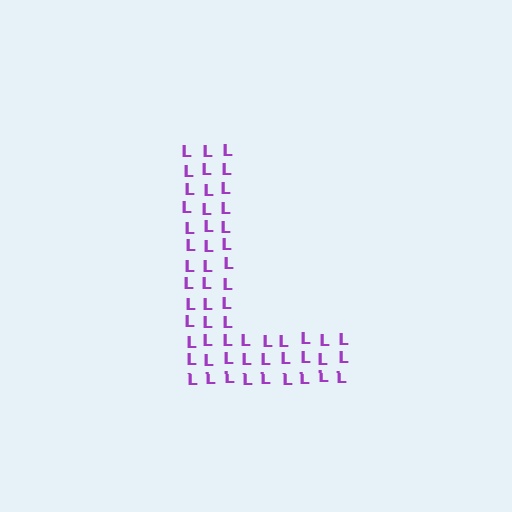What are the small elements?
The small elements are letter L's.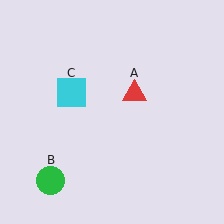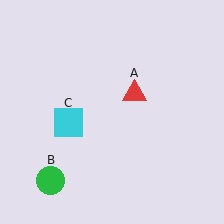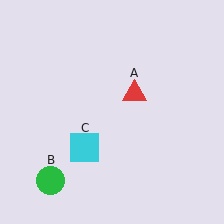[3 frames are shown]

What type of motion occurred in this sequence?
The cyan square (object C) rotated counterclockwise around the center of the scene.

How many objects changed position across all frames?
1 object changed position: cyan square (object C).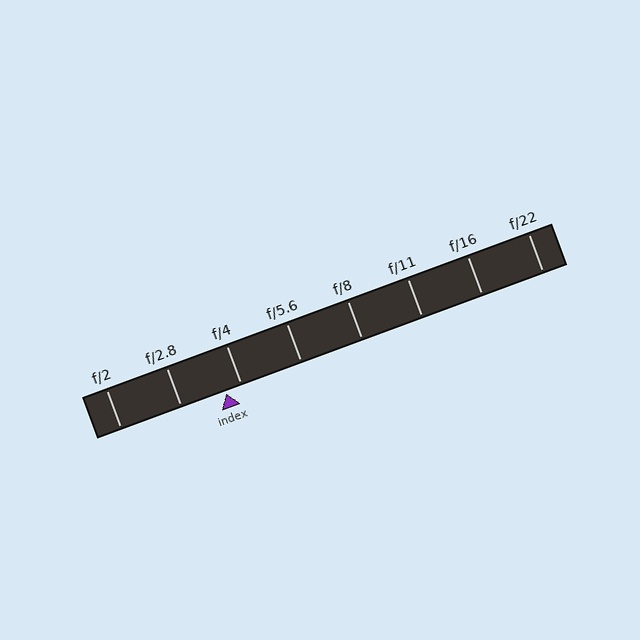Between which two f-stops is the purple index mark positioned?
The index mark is between f/2.8 and f/4.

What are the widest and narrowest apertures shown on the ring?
The widest aperture shown is f/2 and the narrowest is f/22.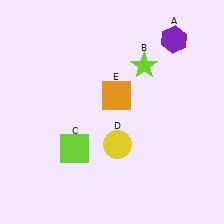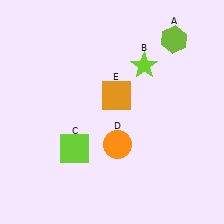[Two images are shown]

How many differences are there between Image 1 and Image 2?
There are 2 differences between the two images.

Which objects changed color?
A changed from purple to lime. D changed from yellow to orange.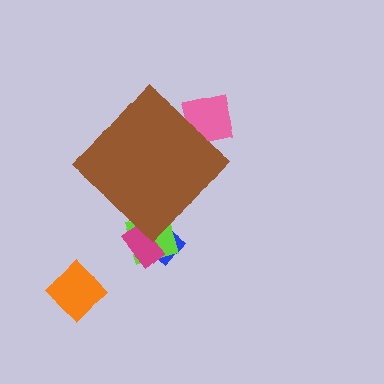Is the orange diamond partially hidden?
No, the orange diamond is fully visible.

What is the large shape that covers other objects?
A brown diamond.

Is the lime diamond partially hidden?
Yes, the lime diamond is partially hidden behind the brown diamond.